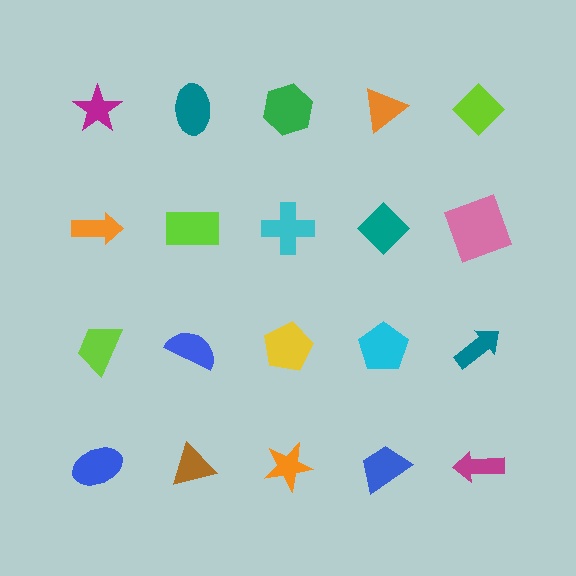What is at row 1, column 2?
A teal ellipse.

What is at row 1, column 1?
A magenta star.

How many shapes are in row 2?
5 shapes.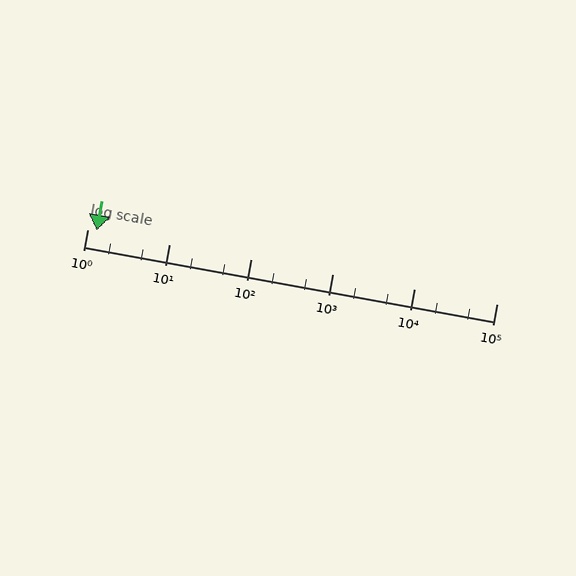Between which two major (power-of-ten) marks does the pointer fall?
The pointer is between 1 and 10.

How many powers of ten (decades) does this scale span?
The scale spans 5 decades, from 1 to 100000.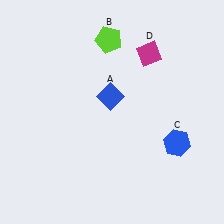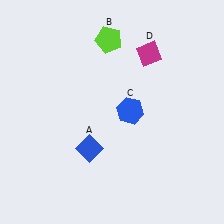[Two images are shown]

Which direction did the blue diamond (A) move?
The blue diamond (A) moved down.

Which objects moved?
The objects that moved are: the blue diamond (A), the blue hexagon (C).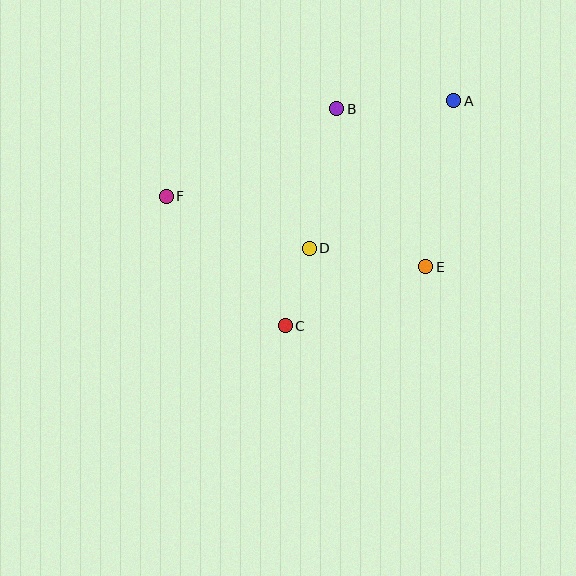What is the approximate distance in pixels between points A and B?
The distance between A and B is approximately 117 pixels.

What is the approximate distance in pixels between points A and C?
The distance between A and C is approximately 281 pixels.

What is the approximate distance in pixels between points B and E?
The distance between B and E is approximately 182 pixels.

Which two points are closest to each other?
Points C and D are closest to each other.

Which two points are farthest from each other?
Points A and F are farthest from each other.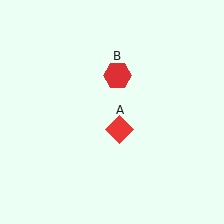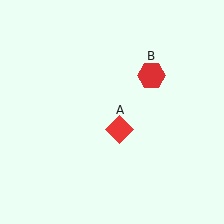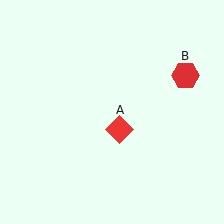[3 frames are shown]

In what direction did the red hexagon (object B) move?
The red hexagon (object B) moved right.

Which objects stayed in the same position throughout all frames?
Red diamond (object A) remained stationary.